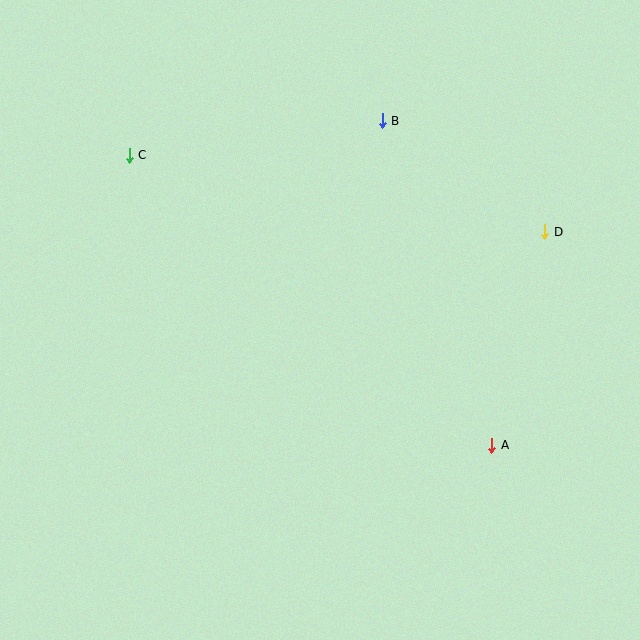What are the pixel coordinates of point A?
Point A is at (492, 445).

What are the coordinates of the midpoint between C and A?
The midpoint between C and A is at (310, 300).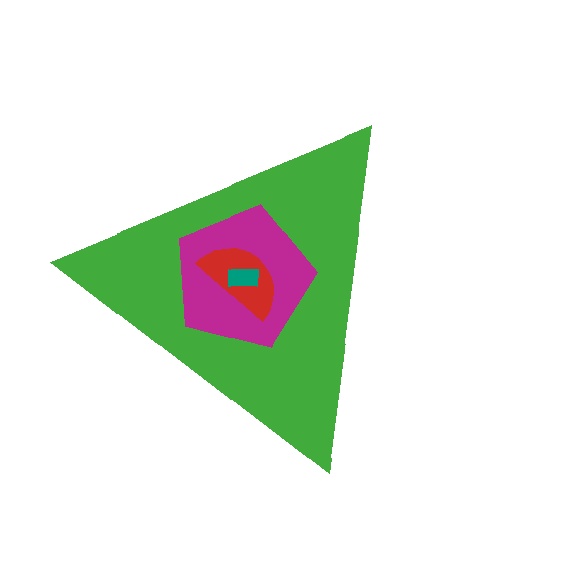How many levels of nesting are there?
4.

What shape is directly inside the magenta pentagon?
The red semicircle.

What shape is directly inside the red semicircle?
The teal rectangle.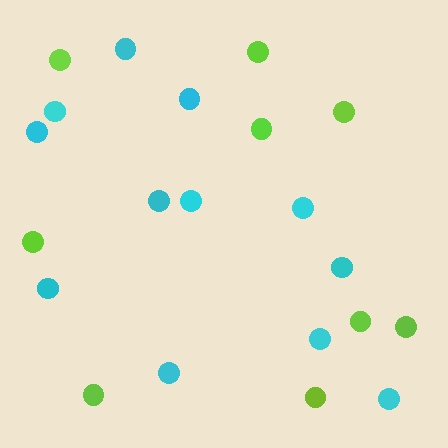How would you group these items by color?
There are 2 groups: one group of cyan circles (12) and one group of lime circles (9).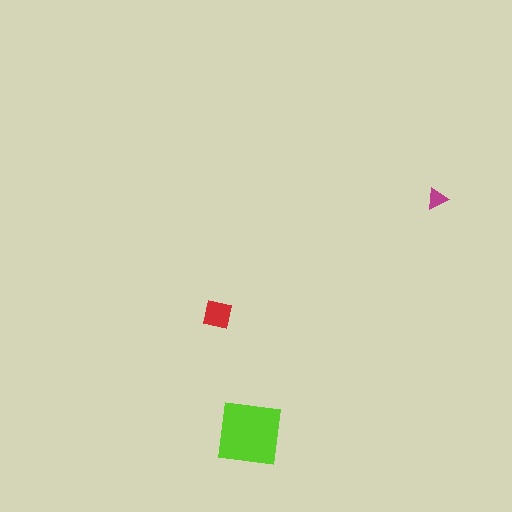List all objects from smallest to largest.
The magenta triangle, the red square, the lime square.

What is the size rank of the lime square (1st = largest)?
1st.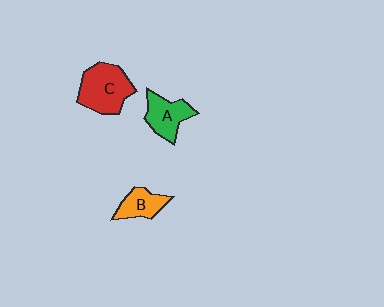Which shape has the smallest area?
Shape B (orange).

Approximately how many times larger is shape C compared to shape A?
Approximately 1.4 times.